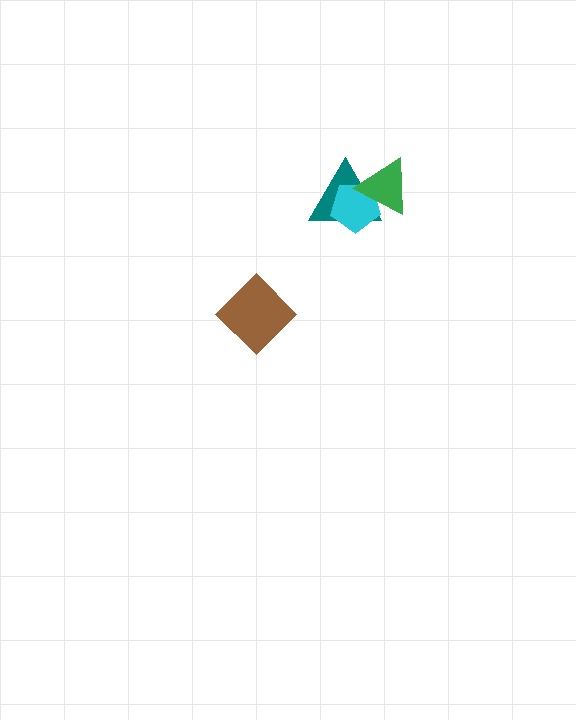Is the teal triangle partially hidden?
Yes, it is partially covered by another shape.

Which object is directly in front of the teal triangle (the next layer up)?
The cyan pentagon is directly in front of the teal triangle.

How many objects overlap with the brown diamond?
0 objects overlap with the brown diamond.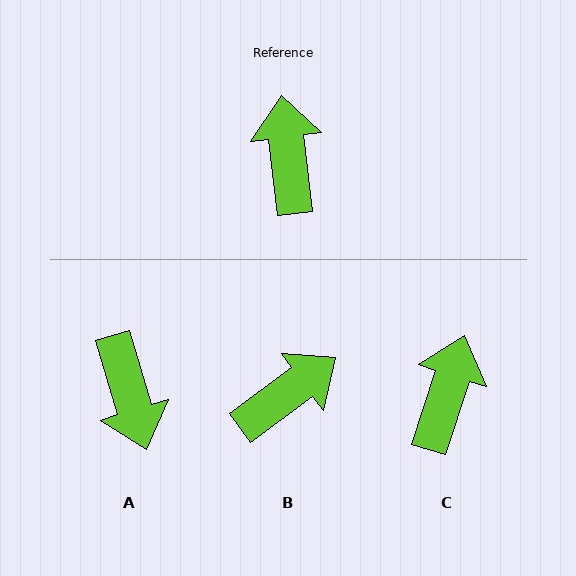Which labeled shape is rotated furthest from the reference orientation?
A, about 170 degrees away.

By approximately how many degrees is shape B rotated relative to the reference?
Approximately 60 degrees clockwise.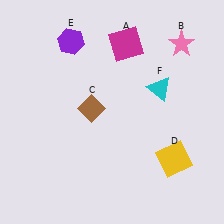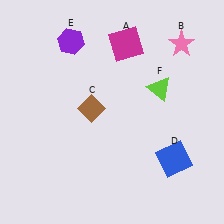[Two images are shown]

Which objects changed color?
D changed from yellow to blue. F changed from cyan to lime.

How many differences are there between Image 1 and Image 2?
There are 2 differences between the two images.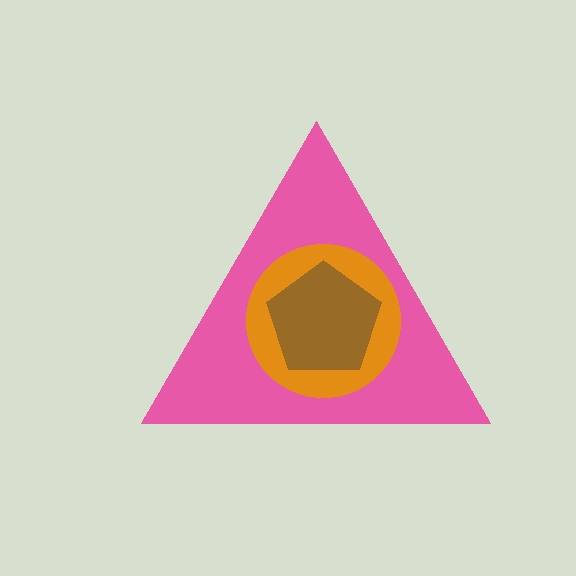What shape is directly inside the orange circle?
The brown pentagon.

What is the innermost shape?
The brown pentagon.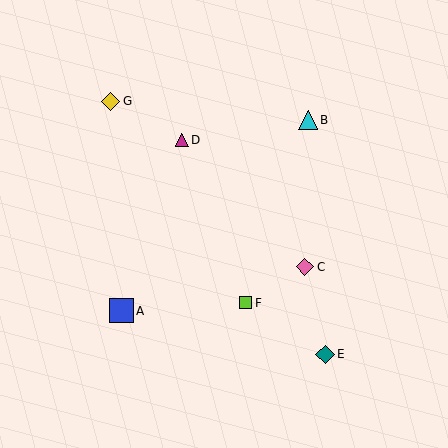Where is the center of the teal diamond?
The center of the teal diamond is at (325, 354).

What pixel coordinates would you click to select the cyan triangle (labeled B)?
Click at (308, 120) to select the cyan triangle B.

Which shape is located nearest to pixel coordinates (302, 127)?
The cyan triangle (labeled B) at (308, 120) is nearest to that location.